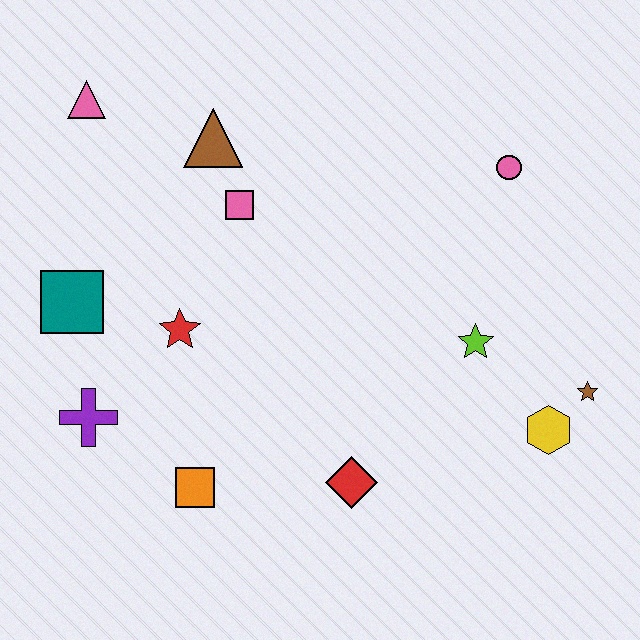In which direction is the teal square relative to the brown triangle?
The teal square is below the brown triangle.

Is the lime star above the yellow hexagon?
Yes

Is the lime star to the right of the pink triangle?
Yes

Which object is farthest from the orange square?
The pink circle is farthest from the orange square.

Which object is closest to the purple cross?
The teal square is closest to the purple cross.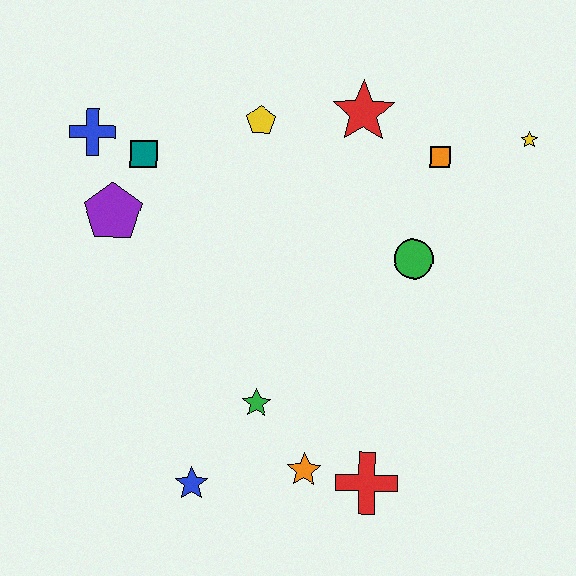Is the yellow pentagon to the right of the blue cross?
Yes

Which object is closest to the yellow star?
The orange square is closest to the yellow star.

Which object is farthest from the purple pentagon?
The yellow star is farthest from the purple pentagon.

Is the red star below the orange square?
No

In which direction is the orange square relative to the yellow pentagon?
The orange square is to the right of the yellow pentagon.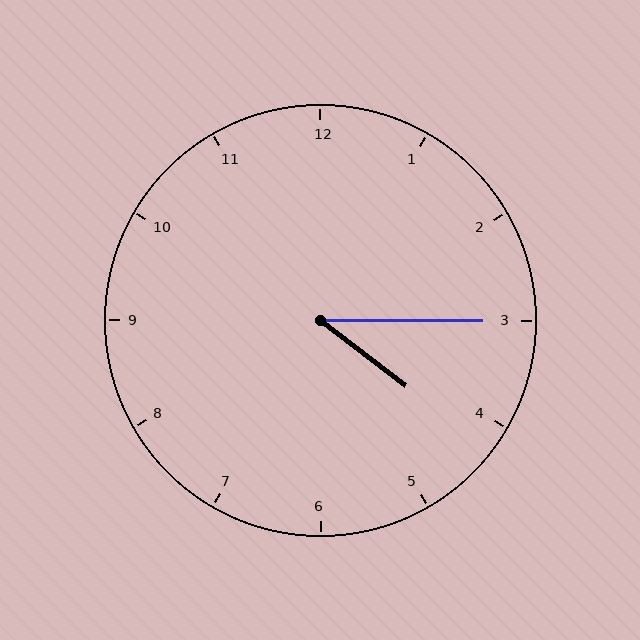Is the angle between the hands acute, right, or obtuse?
It is acute.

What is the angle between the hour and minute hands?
Approximately 38 degrees.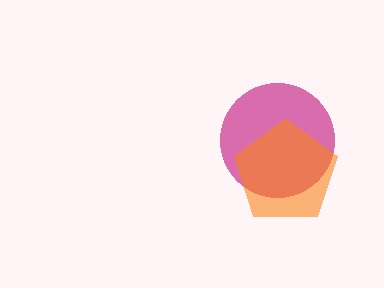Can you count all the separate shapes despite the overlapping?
Yes, there are 2 separate shapes.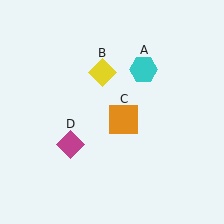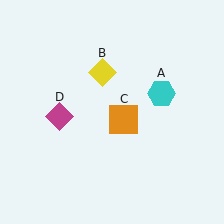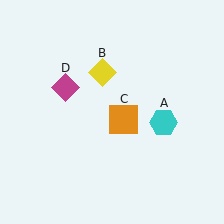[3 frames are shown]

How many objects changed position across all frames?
2 objects changed position: cyan hexagon (object A), magenta diamond (object D).